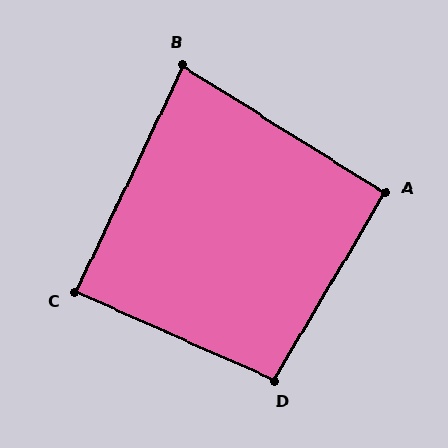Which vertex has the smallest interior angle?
B, at approximately 83 degrees.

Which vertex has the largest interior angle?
D, at approximately 97 degrees.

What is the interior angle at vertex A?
Approximately 92 degrees (approximately right).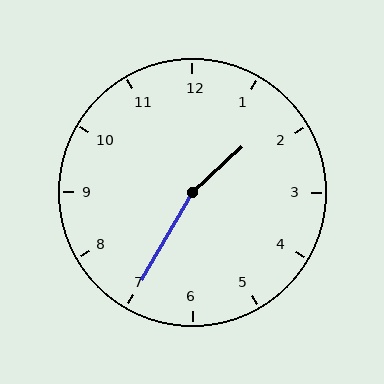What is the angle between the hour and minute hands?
Approximately 162 degrees.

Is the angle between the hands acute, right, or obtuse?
It is obtuse.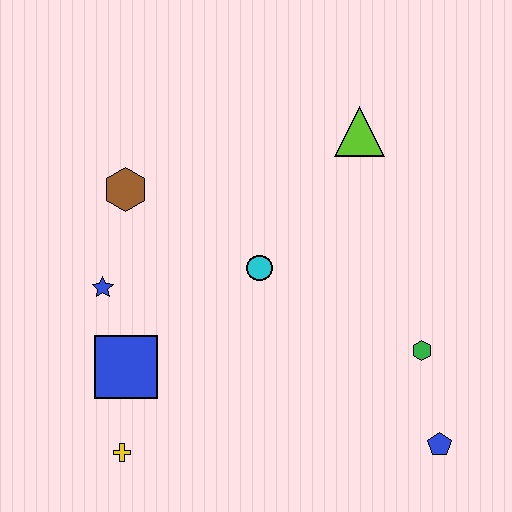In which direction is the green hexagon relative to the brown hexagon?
The green hexagon is to the right of the brown hexagon.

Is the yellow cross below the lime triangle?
Yes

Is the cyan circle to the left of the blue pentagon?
Yes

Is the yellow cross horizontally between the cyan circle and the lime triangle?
No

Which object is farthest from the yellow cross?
The lime triangle is farthest from the yellow cross.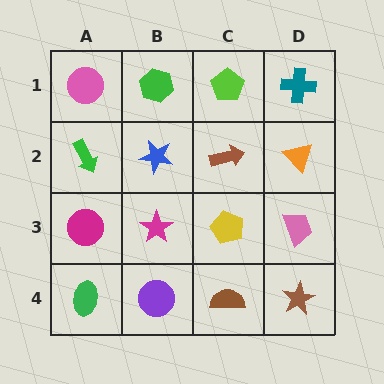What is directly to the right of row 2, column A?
A blue star.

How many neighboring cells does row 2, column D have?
3.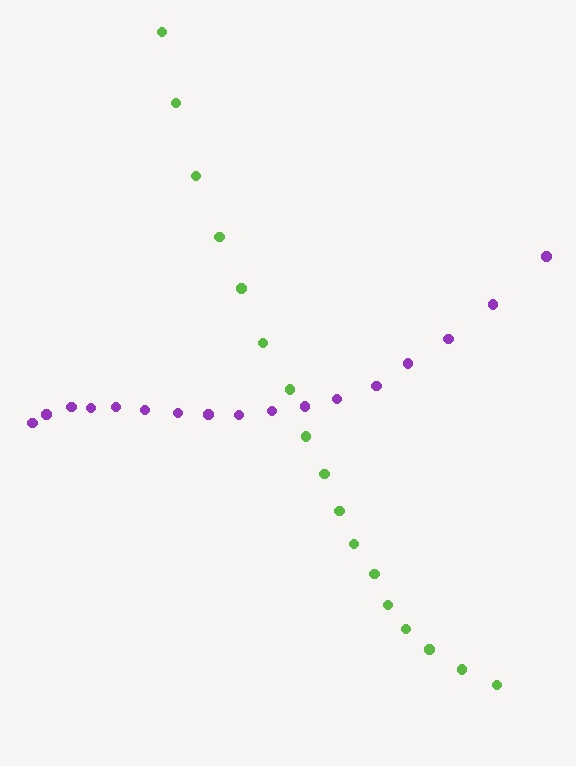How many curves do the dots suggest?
There are 2 distinct paths.